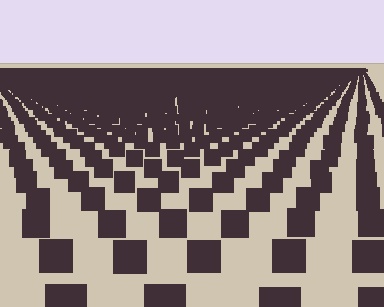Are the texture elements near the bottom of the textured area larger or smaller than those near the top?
Larger. Near the bottom, elements are closer to the viewer and appear at a bigger on-screen size.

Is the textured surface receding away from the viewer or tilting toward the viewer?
The surface is receding away from the viewer. Texture elements get smaller and denser toward the top.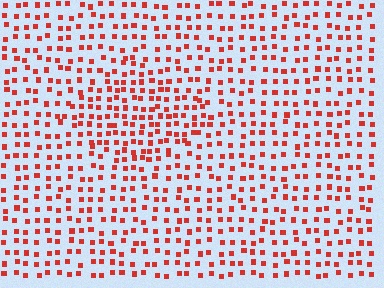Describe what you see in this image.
The image contains small red elements arranged at two different densities. A diamond-shaped region is visible where the elements are more densely packed than the surrounding area.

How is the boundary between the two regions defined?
The boundary is defined by a change in element density (approximately 1.6x ratio). All elements are the same color, size, and shape.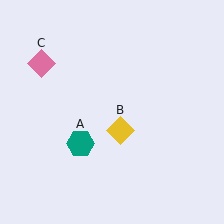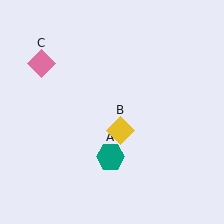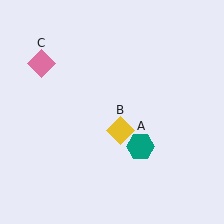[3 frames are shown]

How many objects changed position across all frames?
1 object changed position: teal hexagon (object A).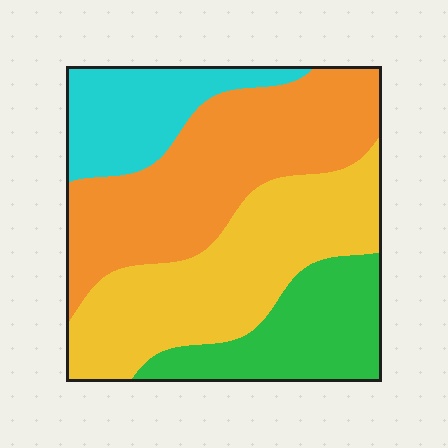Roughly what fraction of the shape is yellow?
Yellow takes up about one third (1/3) of the shape.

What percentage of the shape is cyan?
Cyan takes up about one sixth (1/6) of the shape.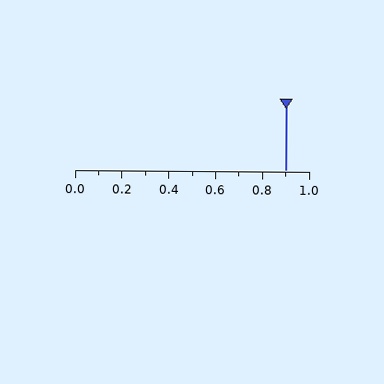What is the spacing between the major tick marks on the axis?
The major ticks are spaced 0.2 apart.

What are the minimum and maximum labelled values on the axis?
The axis runs from 0.0 to 1.0.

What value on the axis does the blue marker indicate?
The marker indicates approximately 0.9.